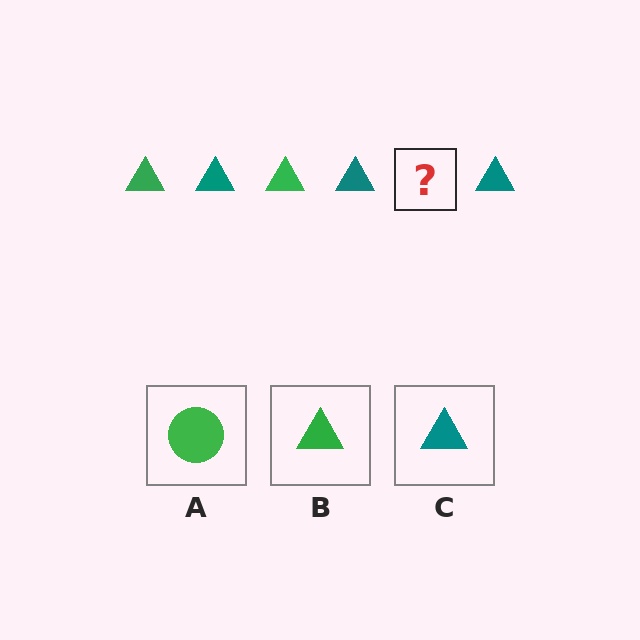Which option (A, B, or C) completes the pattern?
B.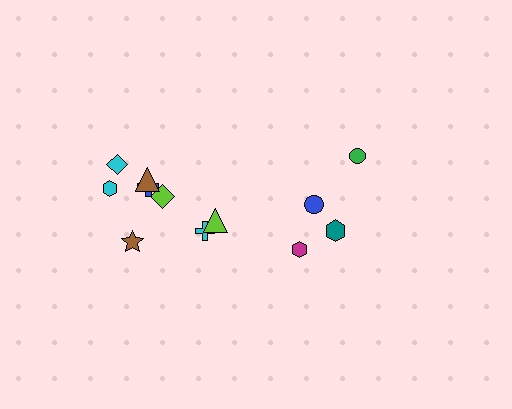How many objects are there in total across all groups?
There are 12 objects.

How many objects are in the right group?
There are 4 objects.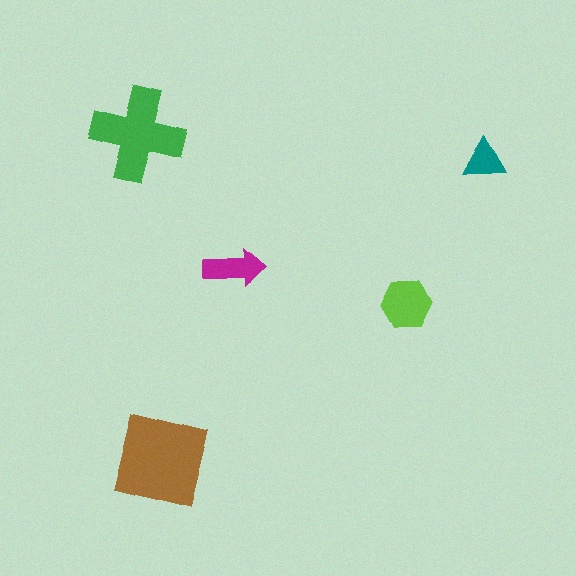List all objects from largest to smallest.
The brown square, the green cross, the lime hexagon, the magenta arrow, the teal triangle.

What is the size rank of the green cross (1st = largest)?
2nd.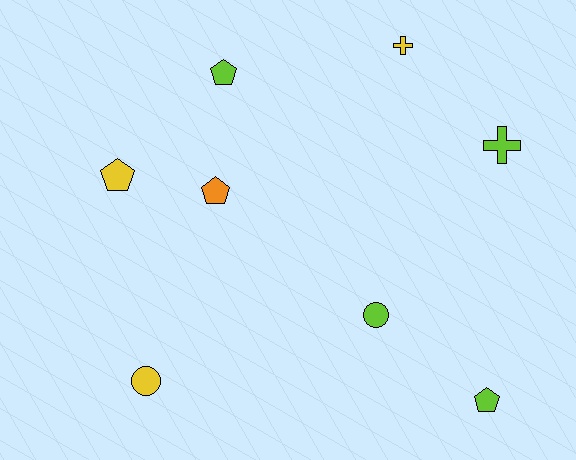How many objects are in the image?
There are 8 objects.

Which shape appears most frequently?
Pentagon, with 4 objects.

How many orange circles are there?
There are no orange circles.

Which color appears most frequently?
Lime, with 4 objects.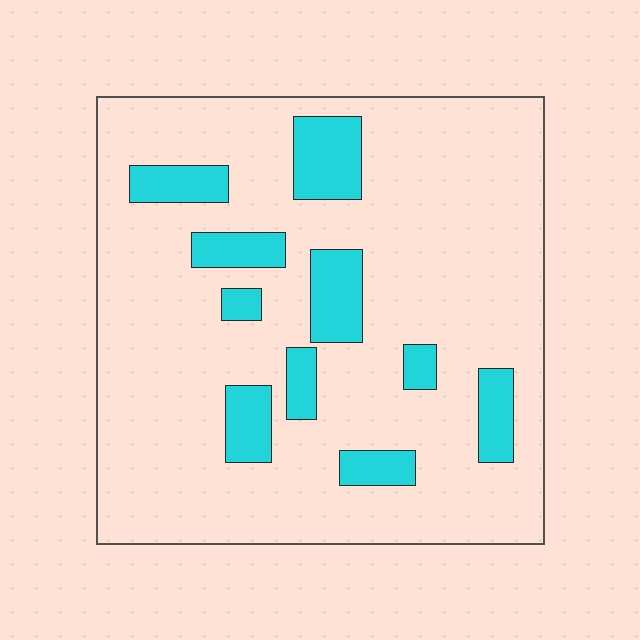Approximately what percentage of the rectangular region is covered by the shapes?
Approximately 15%.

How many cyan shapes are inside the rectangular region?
10.